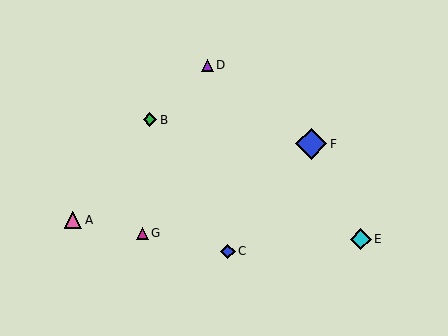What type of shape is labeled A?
Shape A is a pink triangle.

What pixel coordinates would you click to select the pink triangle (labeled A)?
Click at (73, 220) to select the pink triangle A.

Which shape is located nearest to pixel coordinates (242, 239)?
The blue diamond (labeled C) at (228, 251) is nearest to that location.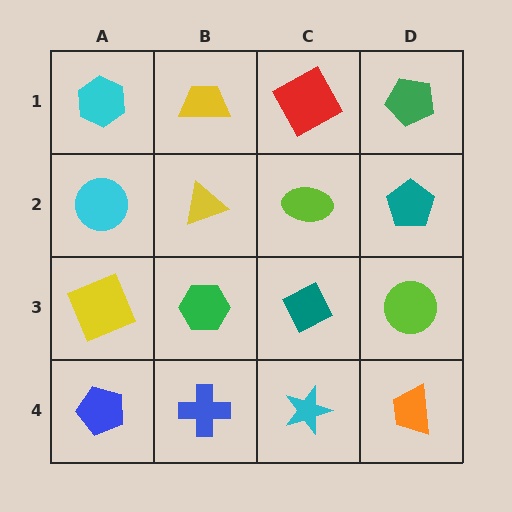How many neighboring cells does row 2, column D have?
3.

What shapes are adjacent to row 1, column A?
A cyan circle (row 2, column A), a yellow trapezoid (row 1, column B).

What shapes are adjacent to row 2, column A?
A cyan hexagon (row 1, column A), a yellow square (row 3, column A), a yellow triangle (row 2, column B).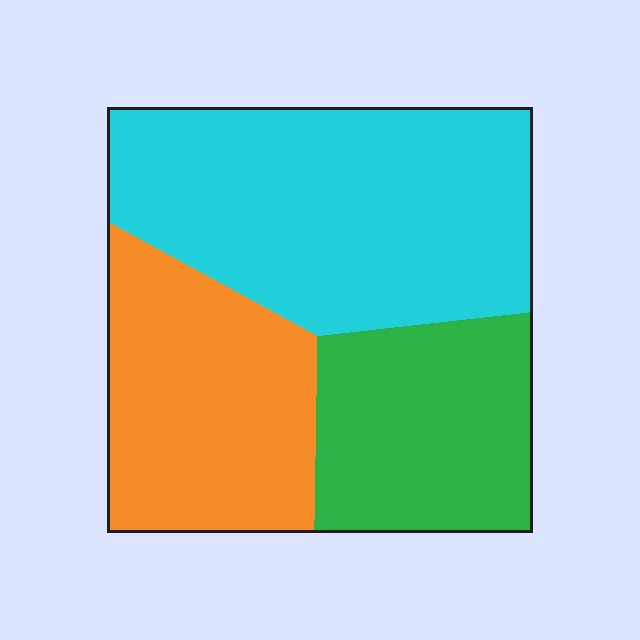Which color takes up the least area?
Green, at roughly 25%.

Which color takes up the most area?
Cyan, at roughly 45%.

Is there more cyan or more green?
Cyan.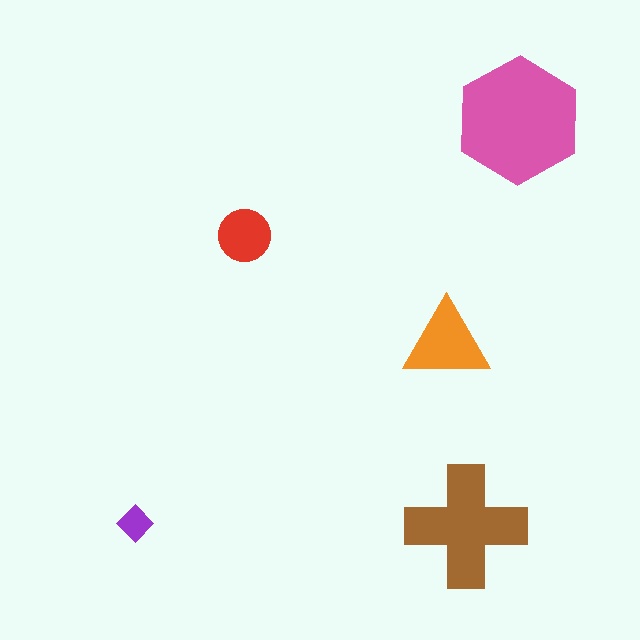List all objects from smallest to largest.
The purple diamond, the red circle, the orange triangle, the brown cross, the pink hexagon.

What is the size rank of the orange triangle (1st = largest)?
3rd.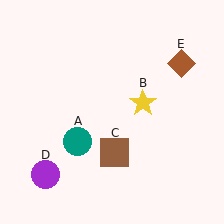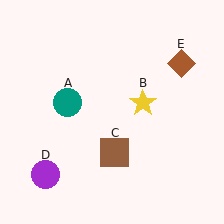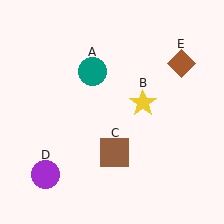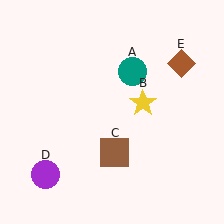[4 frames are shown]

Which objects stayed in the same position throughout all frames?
Yellow star (object B) and brown square (object C) and purple circle (object D) and brown diamond (object E) remained stationary.